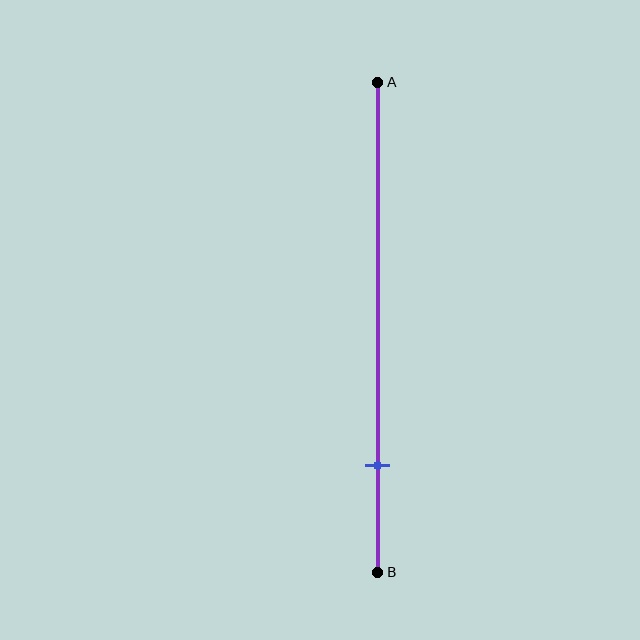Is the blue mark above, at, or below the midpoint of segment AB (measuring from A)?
The blue mark is below the midpoint of segment AB.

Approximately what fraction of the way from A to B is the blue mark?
The blue mark is approximately 80% of the way from A to B.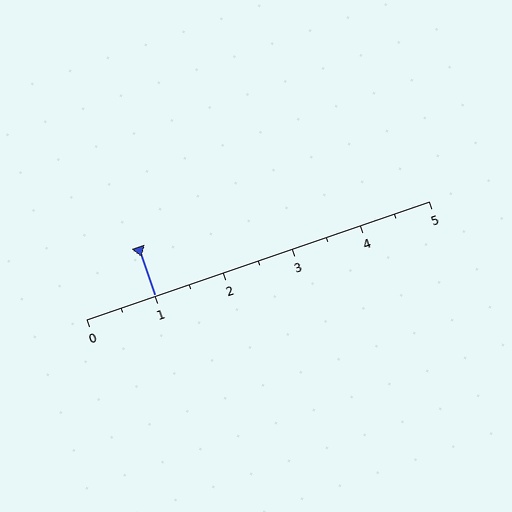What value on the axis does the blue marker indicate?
The marker indicates approximately 1.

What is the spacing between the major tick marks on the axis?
The major ticks are spaced 1 apart.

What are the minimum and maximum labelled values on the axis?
The axis runs from 0 to 5.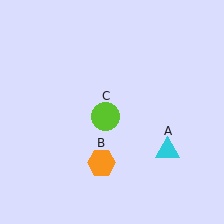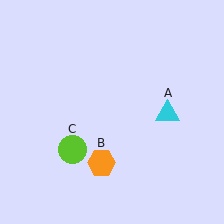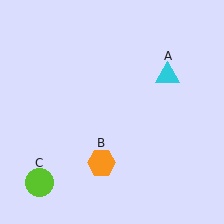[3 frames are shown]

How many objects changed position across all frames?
2 objects changed position: cyan triangle (object A), lime circle (object C).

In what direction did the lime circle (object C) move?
The lime circle (object C) moved down and to the left.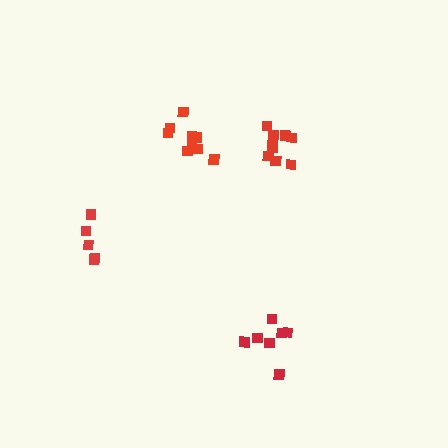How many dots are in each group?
Group 1: 9 dots, Group 2: 9 dots, Group 3: 6 dots, Group 4: 7 dots (31 total).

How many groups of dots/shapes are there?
There are 4 groups.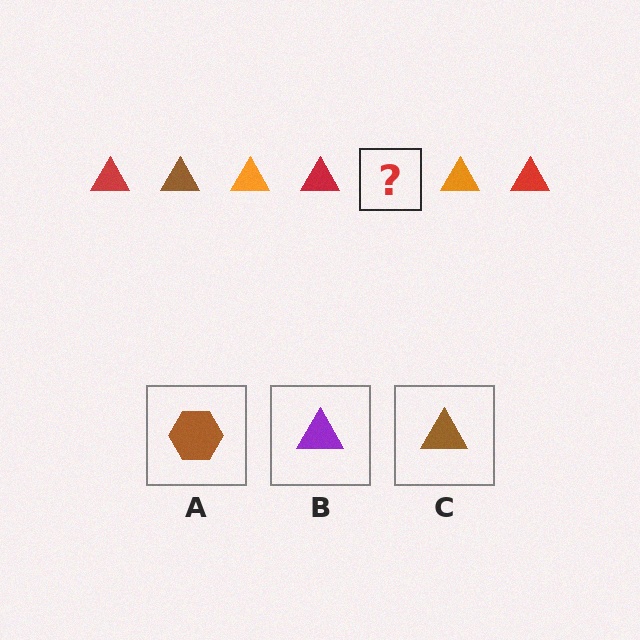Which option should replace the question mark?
Option C.